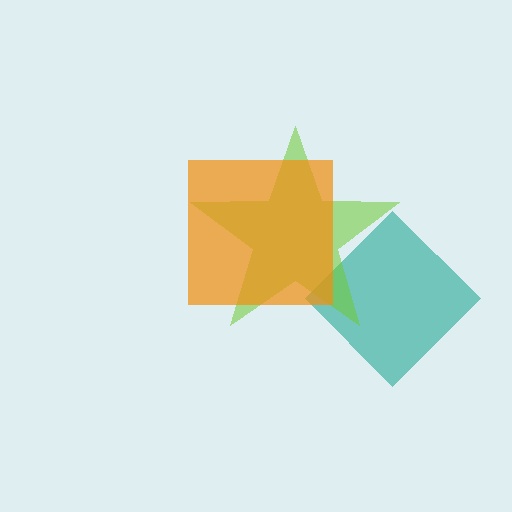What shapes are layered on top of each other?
The layered shapes are: a teal diamond, a lime star, an orange square.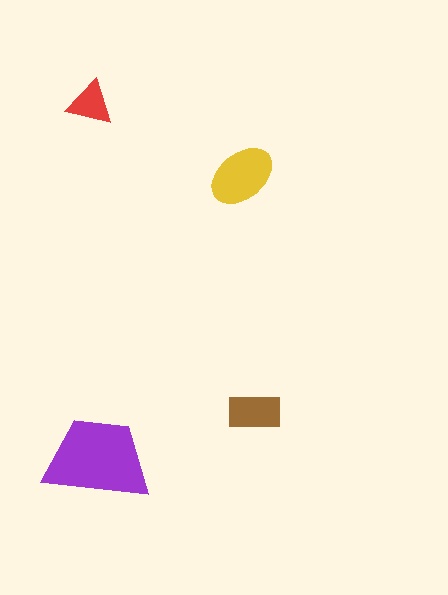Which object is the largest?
The purple trapezoid.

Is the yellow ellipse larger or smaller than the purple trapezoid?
Smaller.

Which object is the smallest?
The red triangle.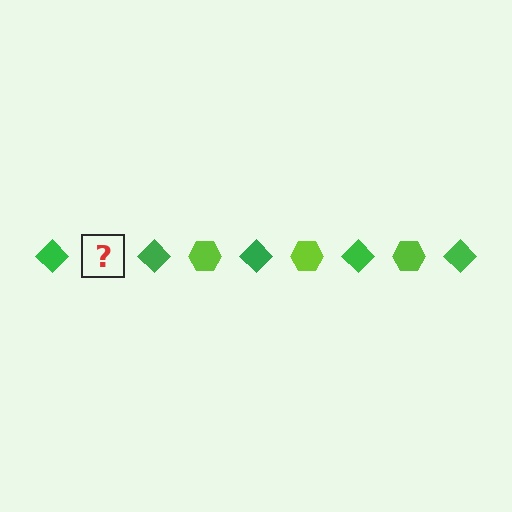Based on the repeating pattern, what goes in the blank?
The blank should be a lime hexagon.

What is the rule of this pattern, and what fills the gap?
The rule is that the pattern alternates between green diamond and lime hexagon. The gap should be filled with a lime hexagon.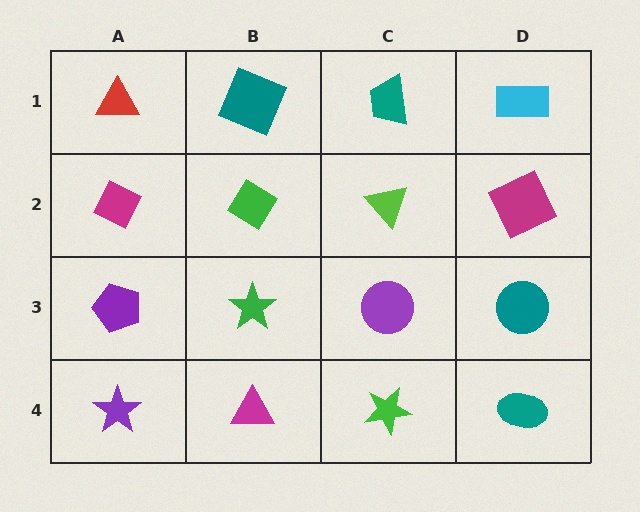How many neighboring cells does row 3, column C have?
4.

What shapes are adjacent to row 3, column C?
A lime triangle (row 2, column C), a green star (row 4, column C), a green star (row 3, column B), a teal circle (row 3, column D).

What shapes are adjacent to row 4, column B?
A green star (row 3, column B), a purple star (row 4, column A), a green star (row 4, column C).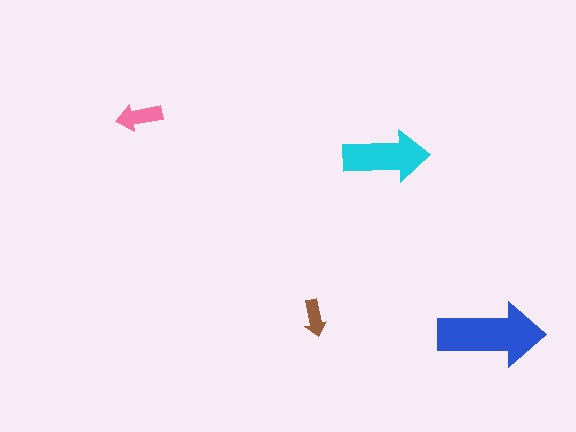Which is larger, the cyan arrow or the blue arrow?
The blue one.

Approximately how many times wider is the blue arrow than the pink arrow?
About 2.5 times wider.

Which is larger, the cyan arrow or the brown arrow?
The cyan one.